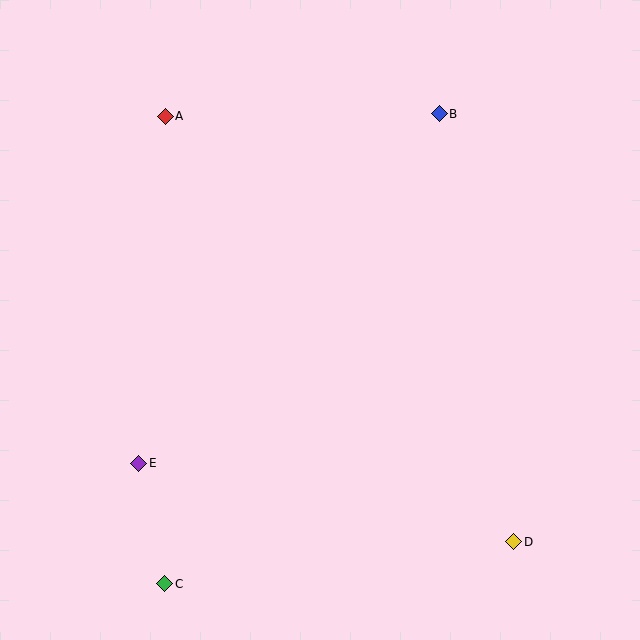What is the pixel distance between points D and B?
The distance between D and B is 435 pixels.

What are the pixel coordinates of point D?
Point D is at (514, 542).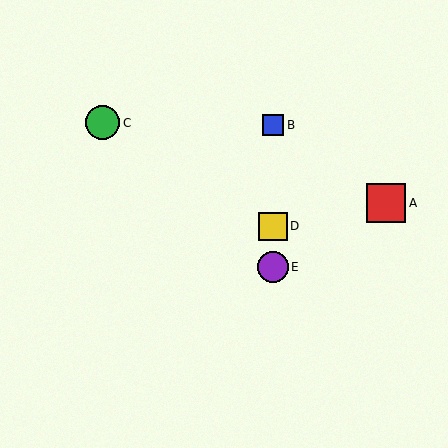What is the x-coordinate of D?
Object D is at x≈273.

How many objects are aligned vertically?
3 objects (B, D, E) are aligned vertically.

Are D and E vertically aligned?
Yes, both are at x≈273.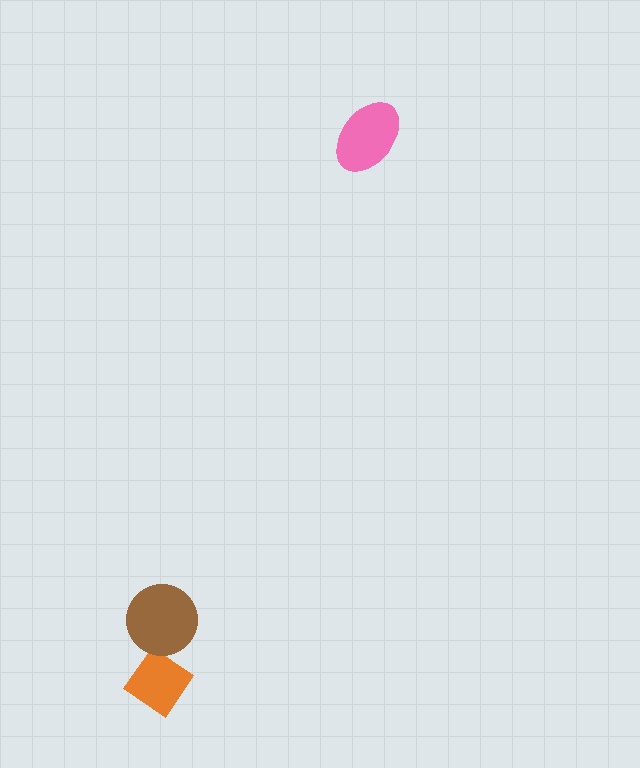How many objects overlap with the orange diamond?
1 object overlaps with the orange diamond.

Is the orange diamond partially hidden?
Yes, it is partially covered by another shape.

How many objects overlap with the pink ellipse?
0 objects overlap with the pink ellipse.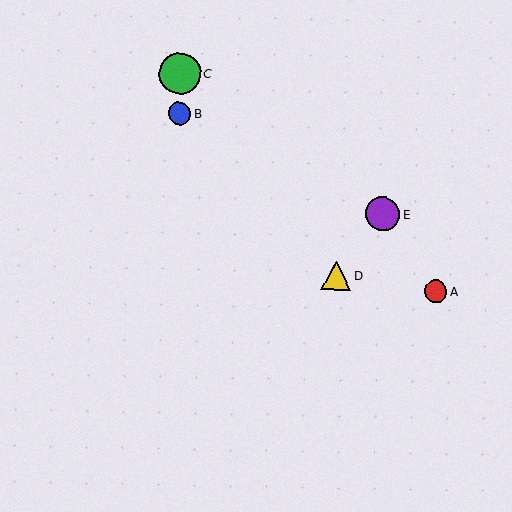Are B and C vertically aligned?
Yes, both are at x≈179.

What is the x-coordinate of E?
Object E is at x≈382.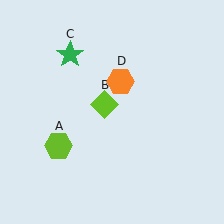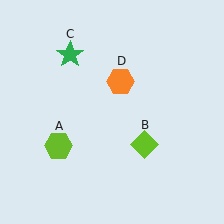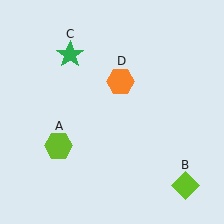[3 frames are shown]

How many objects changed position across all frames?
1 object changed position: lime diamond (object B).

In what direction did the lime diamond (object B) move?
The lime diamond (object B) moved down and to the right.